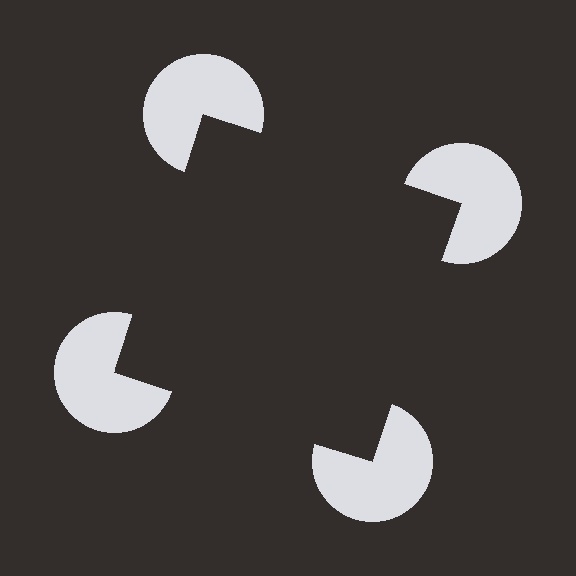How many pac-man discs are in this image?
There are 4 — one at each vertex of the illusory square.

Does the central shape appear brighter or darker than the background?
It typically appears slightly darker than the background, even though no actual brightness change is drawn.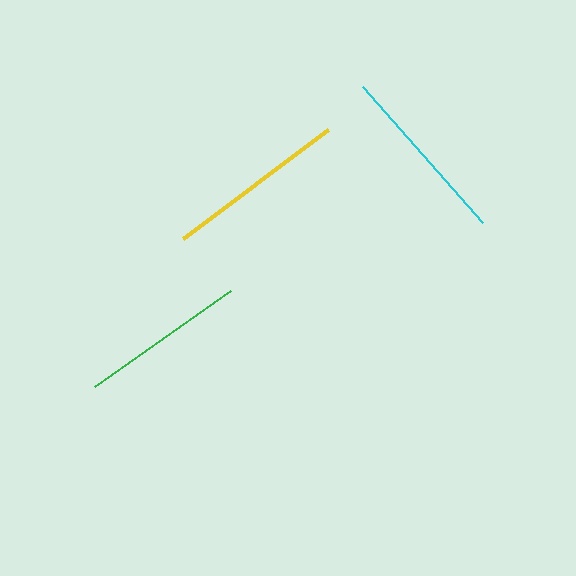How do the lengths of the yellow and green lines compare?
The yellow and green lines are approximately the same length.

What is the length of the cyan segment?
The cyan segment is approximately 182 pixels long.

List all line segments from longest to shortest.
From longest to shortest: cyan, yellow, green.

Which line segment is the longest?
The cyan line is the longest at approximately 182 pixels.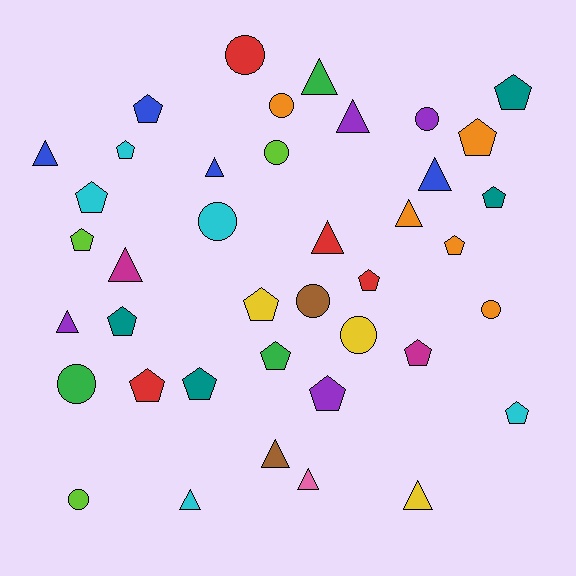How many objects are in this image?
There are 40 objects.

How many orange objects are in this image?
There are 5 orange objects.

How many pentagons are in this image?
There are 17 pentagons.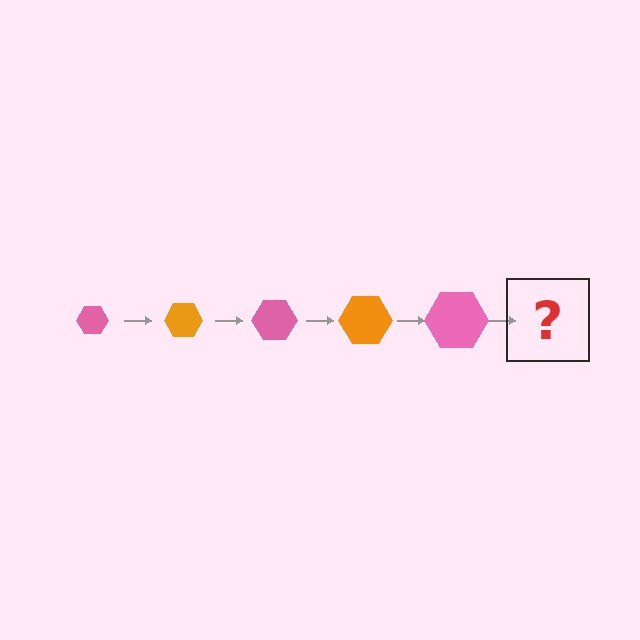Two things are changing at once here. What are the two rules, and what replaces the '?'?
The two rules are that the hexagon grows larger each step and the color cycles through pink and orange. The '?' should be an orange hexagon, larger than the previous one.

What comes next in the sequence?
The next element should be an orange hexagon, larger than the previous one.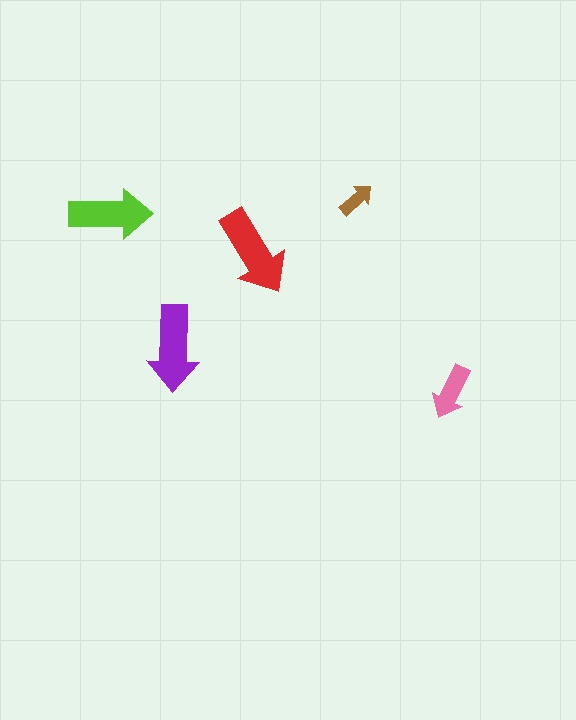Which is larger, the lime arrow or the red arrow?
The red one.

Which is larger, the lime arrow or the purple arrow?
The purple one.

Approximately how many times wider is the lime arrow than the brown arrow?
About 2 times wider.